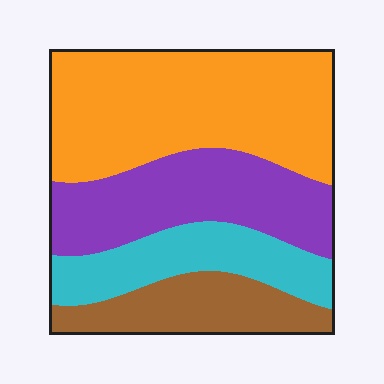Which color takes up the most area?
Orange, at roughly 40%.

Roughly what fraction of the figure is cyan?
Cyan covers roughly 15% of the figure.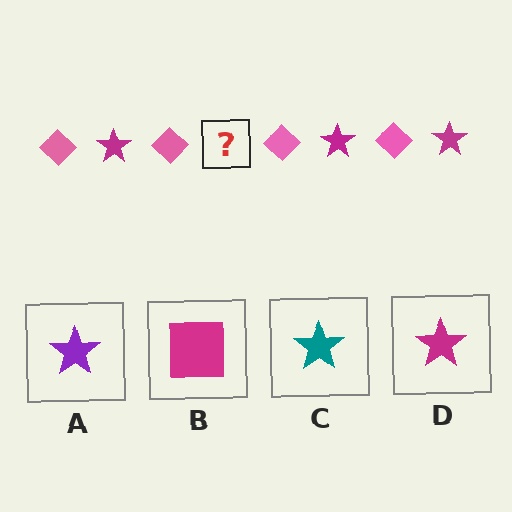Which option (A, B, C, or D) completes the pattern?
D.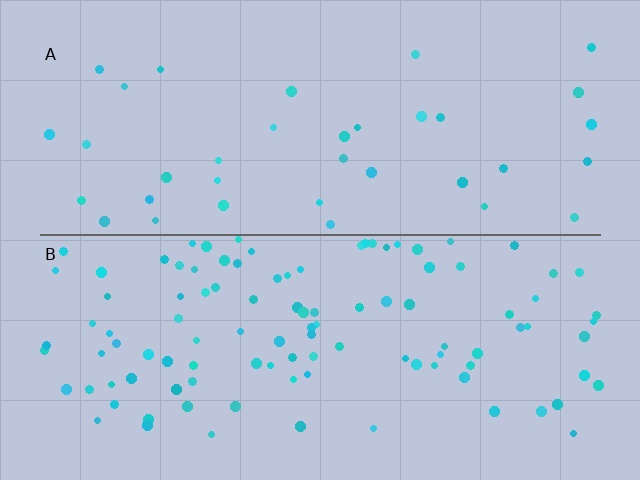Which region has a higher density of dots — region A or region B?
B (the bottom).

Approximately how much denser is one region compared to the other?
Approximately 2.9× — region B over region A.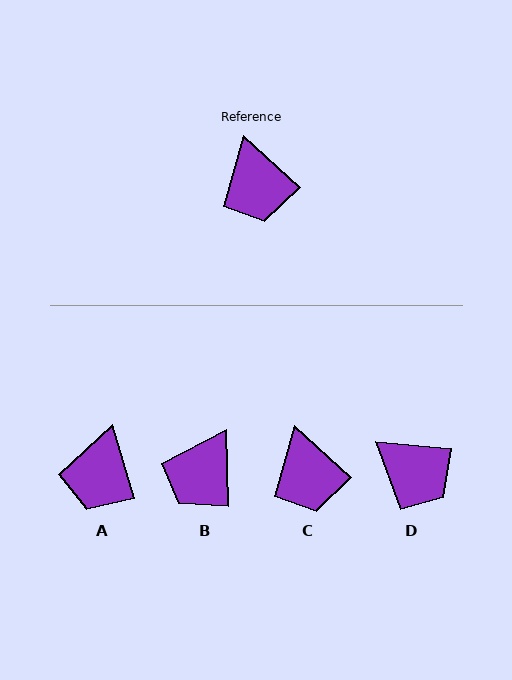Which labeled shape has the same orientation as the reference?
C.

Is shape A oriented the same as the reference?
No, it is off by about 31 degrees.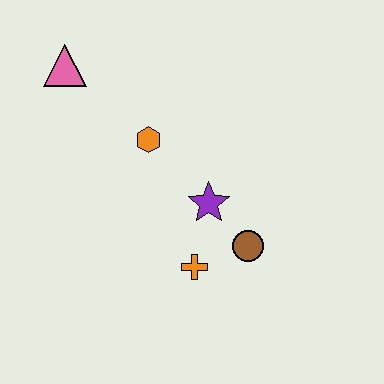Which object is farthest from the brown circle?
The pink triangle is farthest from the brown circle.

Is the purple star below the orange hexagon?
Yes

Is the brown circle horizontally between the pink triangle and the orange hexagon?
No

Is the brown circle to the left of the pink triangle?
No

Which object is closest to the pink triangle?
The orange hexagon is closest to the pink triangle.